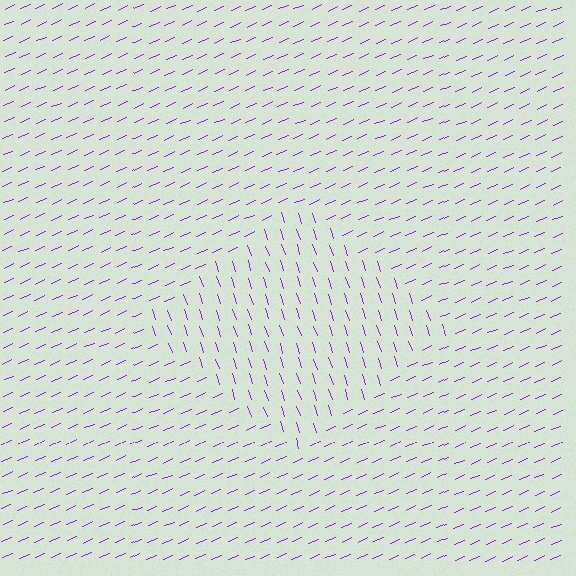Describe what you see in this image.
The image is filled with small purple line segments. A diamond region in the image has lines oriented differently from the surrounding lines, creating a visible texture boundary.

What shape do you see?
I see a diamond.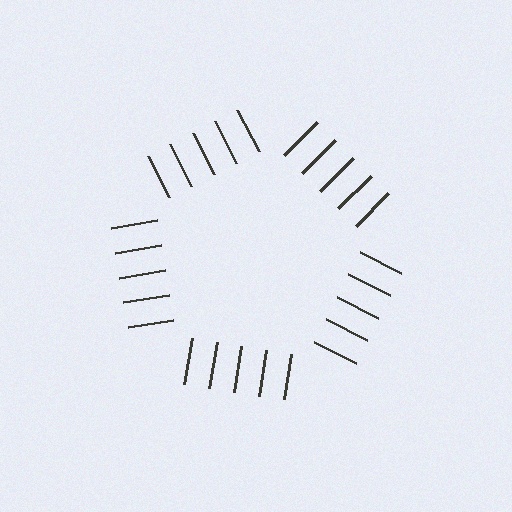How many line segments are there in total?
25 — 5 along each of the 5 edges.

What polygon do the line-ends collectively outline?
An illusory pentagon — the line segments terminate on its edges but no continuous stroke is drawn.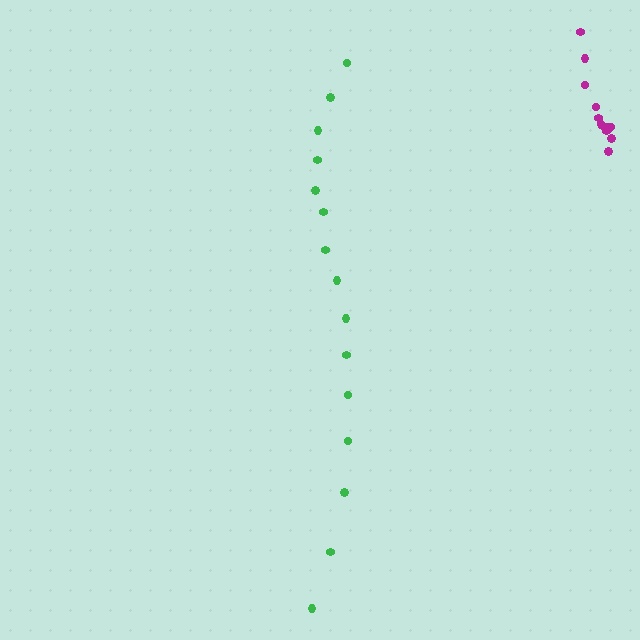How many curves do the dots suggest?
There are 2 distinct paths.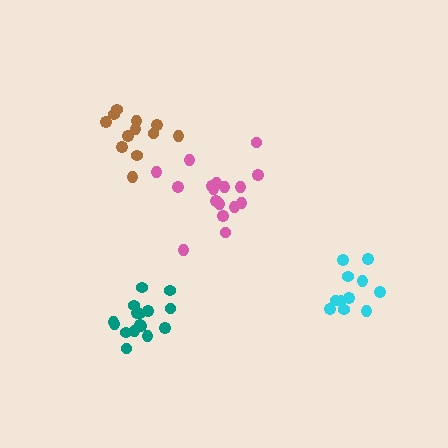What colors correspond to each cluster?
The clusters are colored: teal, brown, pink, cyan.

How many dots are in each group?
Group 1: 16 dots, Group 2: 12 dots, Group 3: 17 dots, Group 4: 11 dots (56 total).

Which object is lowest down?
The teal cluster is bottommost.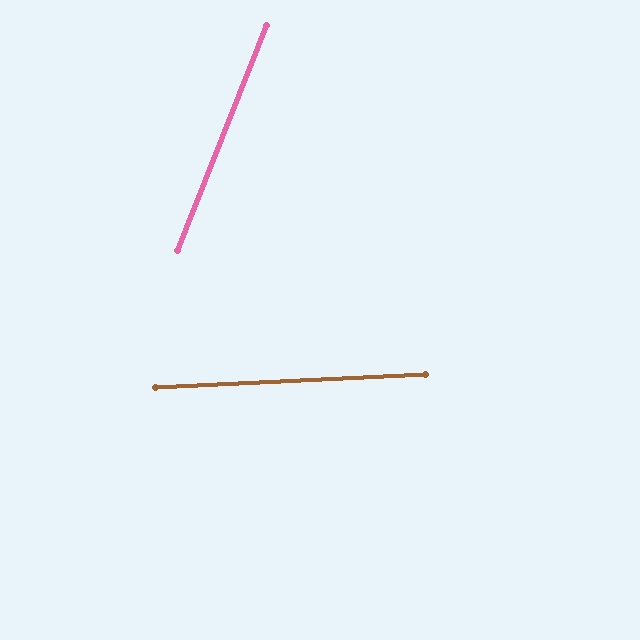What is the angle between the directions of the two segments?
Approximately 66 degrees.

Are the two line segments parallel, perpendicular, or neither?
Neither parallel nor perpendicular — they differ by about 66°.